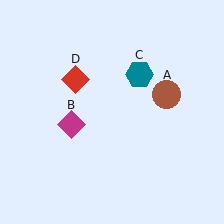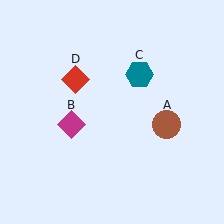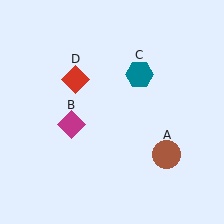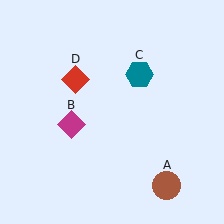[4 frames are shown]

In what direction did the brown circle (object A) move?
The brown circle (object A) moved down.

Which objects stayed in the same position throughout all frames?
Magenta diamond (object B) and teal hexagon (object C) and red diamond (object D) remained stationary.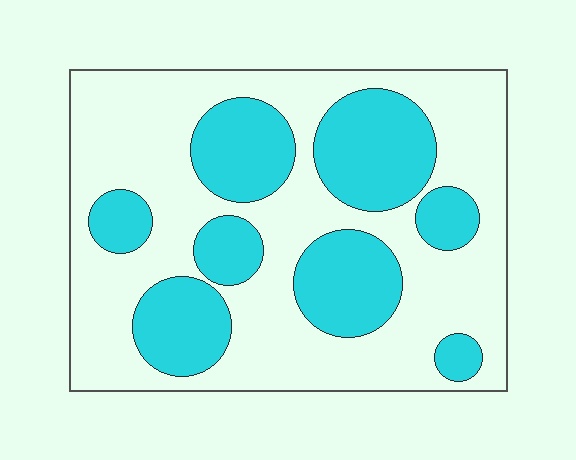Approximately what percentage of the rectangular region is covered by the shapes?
Approximately 35%.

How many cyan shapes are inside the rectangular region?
8.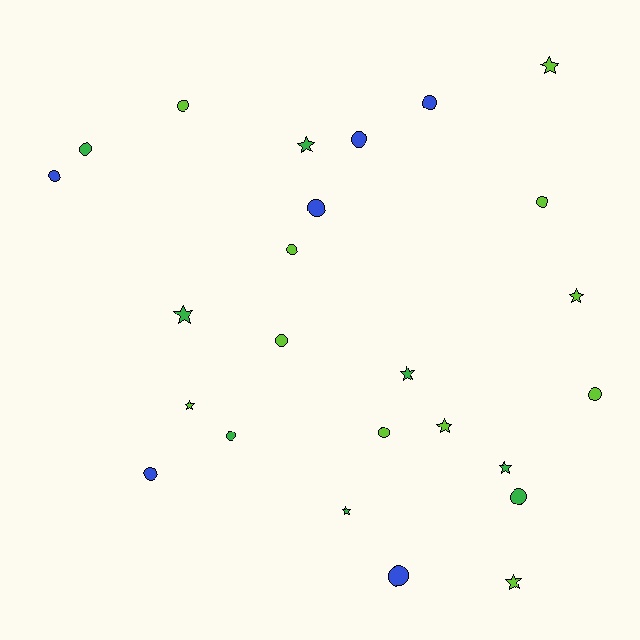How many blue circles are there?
There are 6 blue circles.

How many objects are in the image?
There are 25 objects.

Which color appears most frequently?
Lime, with 11 objects.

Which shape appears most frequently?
Circle, with 15 objects.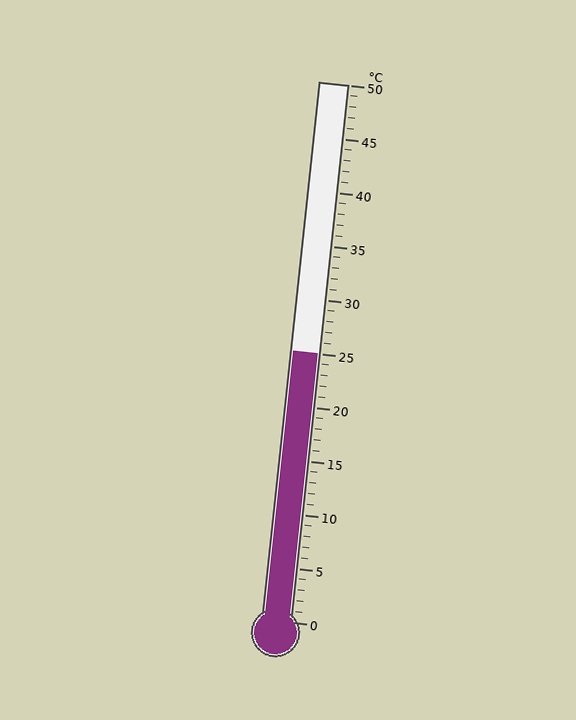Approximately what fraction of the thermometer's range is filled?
The thermometer is filled to approximately 50% of its range.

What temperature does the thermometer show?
The thermometer shows approximately 25°C.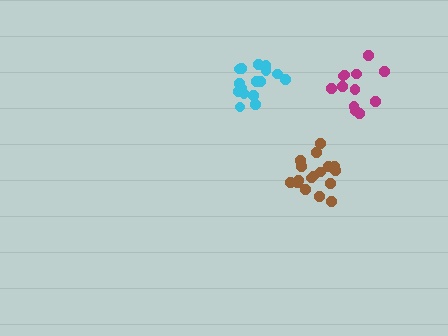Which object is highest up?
The cyan cluster is topmost.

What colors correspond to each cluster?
The clusters are colored: magenta, brown, cyan.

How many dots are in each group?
Group 1: 12 dots, Group 2: 17 dots, Group 3: 18 dots (47 total).